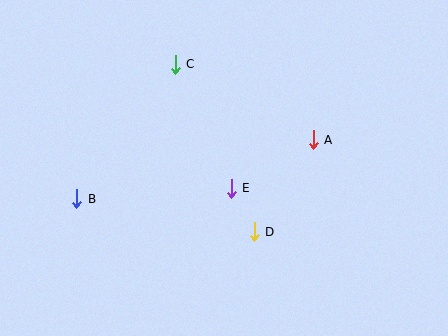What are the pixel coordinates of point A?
Point A is at (313, 140).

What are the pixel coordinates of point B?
Point B is at (77, 199).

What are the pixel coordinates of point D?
Point D is at (254, 232).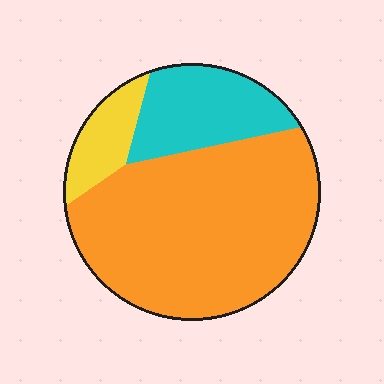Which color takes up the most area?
Orange, at roughly 70%.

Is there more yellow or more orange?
Orange.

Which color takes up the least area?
Yellow, at roughly 10%.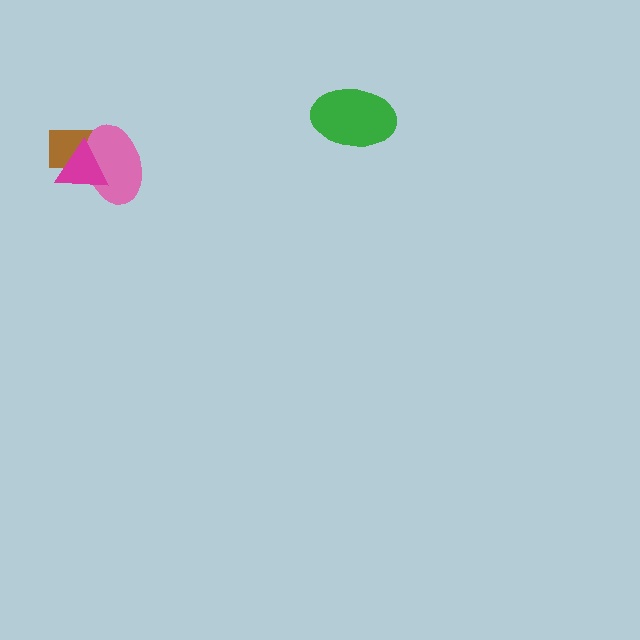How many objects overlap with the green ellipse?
0 objects overlap with the green ellipse.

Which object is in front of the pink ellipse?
The magenta triangle is in front of the pink ellipse.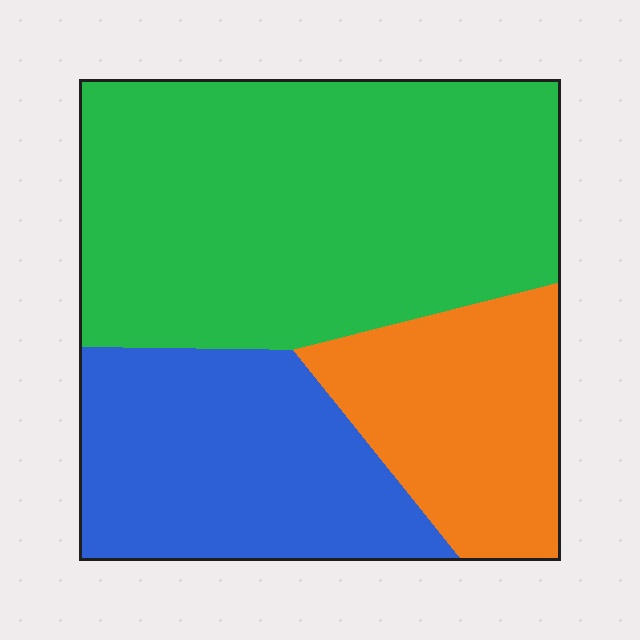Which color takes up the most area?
Green, at roughly 50%.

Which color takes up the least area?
Orange, at roughly 20%.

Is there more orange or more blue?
Blue.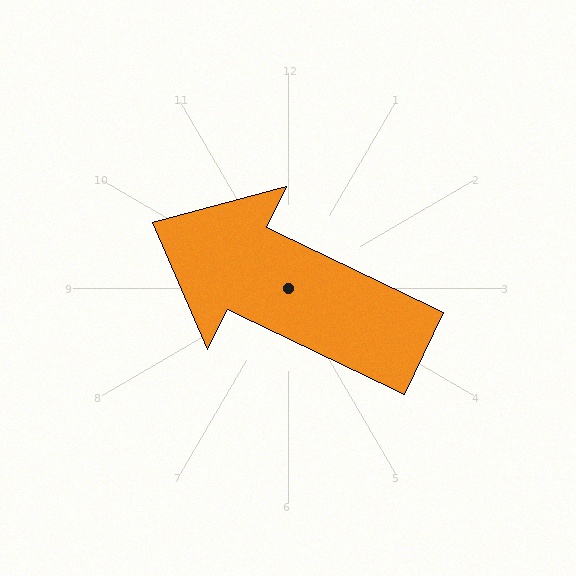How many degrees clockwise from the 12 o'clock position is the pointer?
Approximately 296 degrees.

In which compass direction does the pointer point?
Northwest.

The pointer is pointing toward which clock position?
Roughly 10 o'clock.